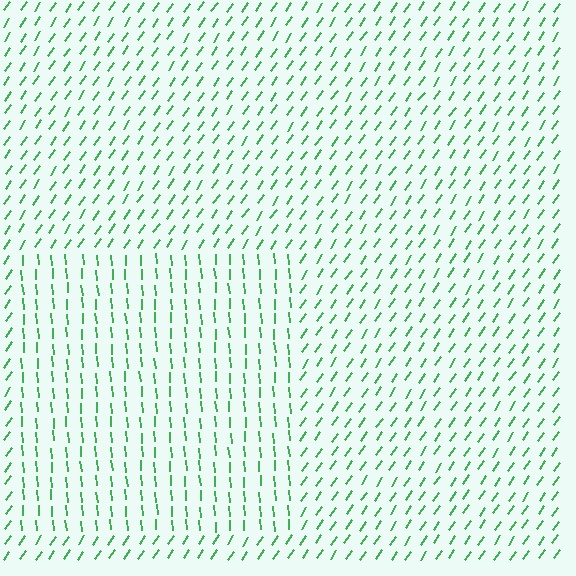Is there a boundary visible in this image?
Yes, there is a texture boundary formed by a change in line orientation.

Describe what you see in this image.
The image is filled with small green line segments. A rectangle region in the image has lines oriented differently from the surrounding lines, creating a visible texture boundary.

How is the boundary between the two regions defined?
The boundary is defined purely by a change in line orientation (approximately 39 degrees difference). All lines are the same color and thickness.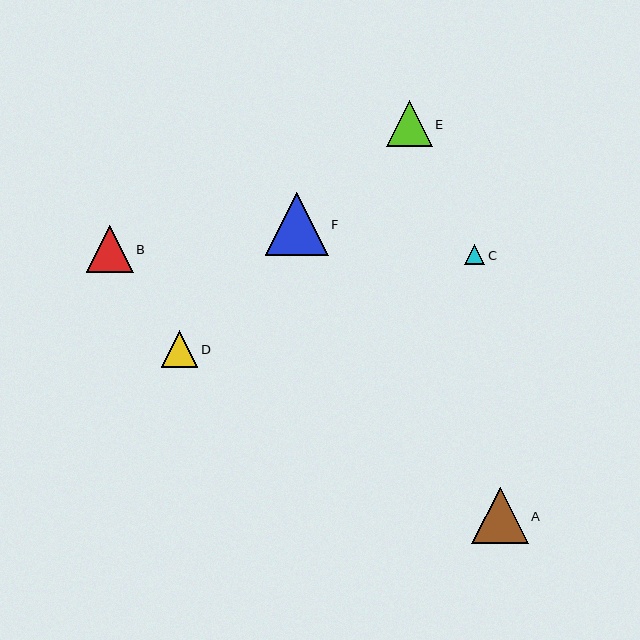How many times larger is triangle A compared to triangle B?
Triangle A is approximately 1.2 times the size of triangle B.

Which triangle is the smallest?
Triangle C is the smallest with a size of approximately 20 pixels.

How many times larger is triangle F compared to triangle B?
Triangle F is approximately 1.3 times the size of triangle B.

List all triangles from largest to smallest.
From largest to smallest: F, A, B, E, D, C.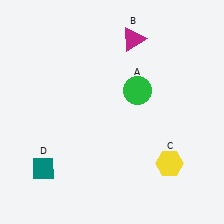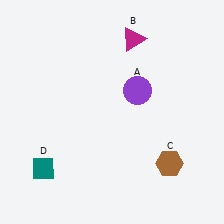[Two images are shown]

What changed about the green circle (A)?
In Image 1, A is green. In Image 2, it changed to purple.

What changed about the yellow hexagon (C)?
In Image 1, C is yellow. In Image 2, it changed to brown.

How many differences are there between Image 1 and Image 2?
There are 2 differences between the two images.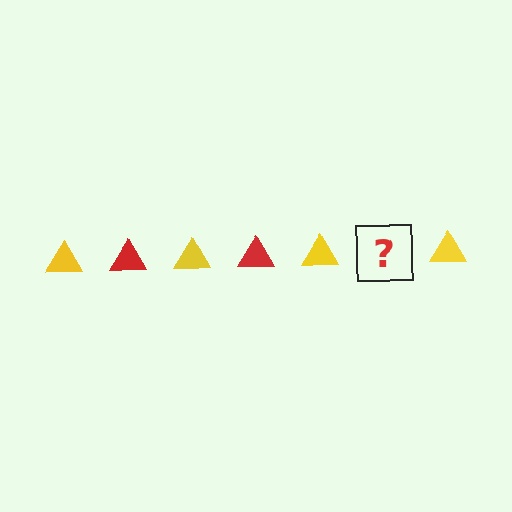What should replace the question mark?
The question mark should be replaced with a red triangle.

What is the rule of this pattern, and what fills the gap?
The rule is that the pattern cycles through yellow, red triangles. The gap should be filled with a red triangle.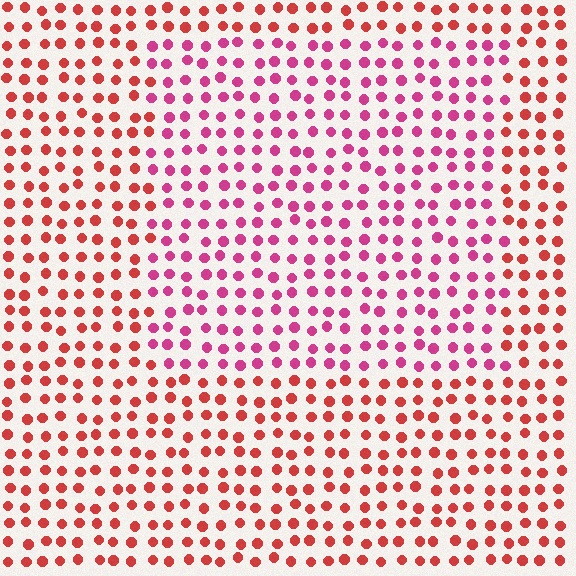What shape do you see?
I see a rectangle.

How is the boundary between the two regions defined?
The boundary is defined purely by a slight shift in hue (about 34 degrees). Spacing, size, and orientation are identical on both sides.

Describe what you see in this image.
The image is filled with small red elements in a uniform arrangement. A rectangle-shaped region is visible where the elements are tinted to a slightly different hue, forming a subtle color boundary.